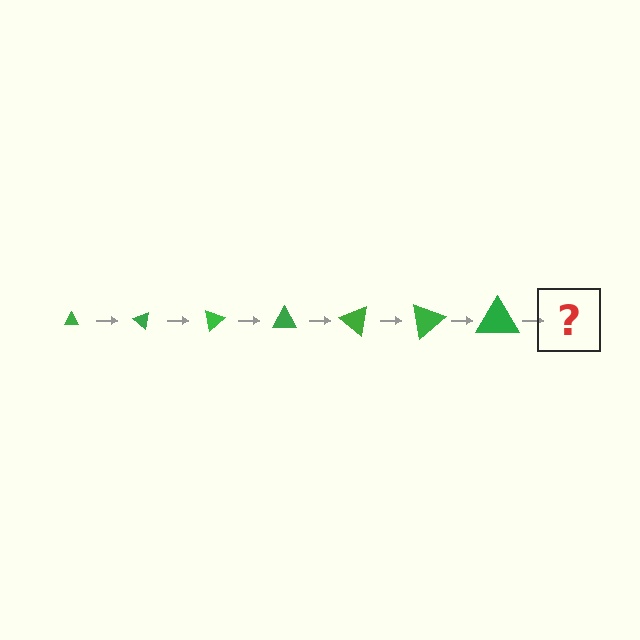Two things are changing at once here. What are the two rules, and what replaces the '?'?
The two rules are that the triangle grows larger each step and it rotates 40 degrees each step. The '?' should be a triangle, larger than the previous one and rotated 280 degrees from the start.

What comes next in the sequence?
The next element should be a triangle, larger than the previous one and rotated 280 degrees from the start.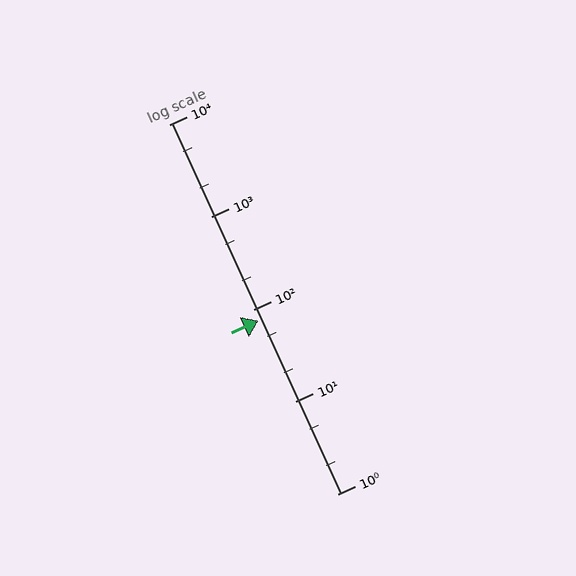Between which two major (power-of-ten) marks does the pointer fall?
The pointer is between 10 and 100.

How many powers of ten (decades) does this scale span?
The scale spans 4 decades, from 1 to 10000.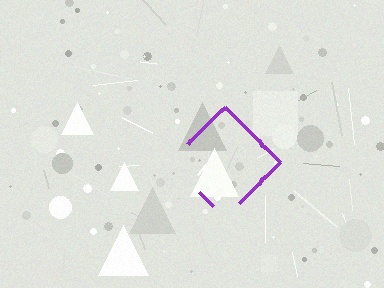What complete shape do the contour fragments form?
The contour fragments form a diamond.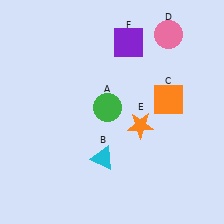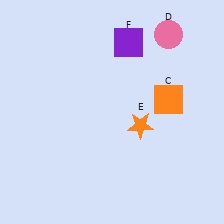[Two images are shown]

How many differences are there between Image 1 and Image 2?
There are 2 differences between the two images.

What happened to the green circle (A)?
The green circle (A) was removed in Image 2. It was in the top-left area of Image 1.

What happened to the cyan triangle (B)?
The cyan triangle (B) was removed in Image 2. It was in the bottom-left area of Image 1.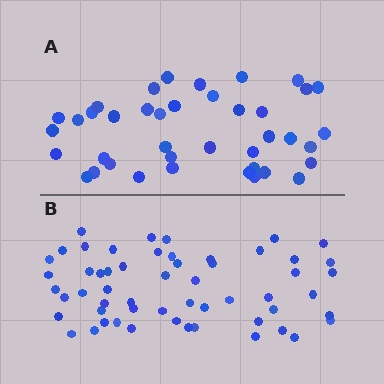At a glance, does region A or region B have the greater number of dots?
Region B (the bottom region) has more dots.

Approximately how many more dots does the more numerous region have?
Region B has approximately 15 more dots than region A.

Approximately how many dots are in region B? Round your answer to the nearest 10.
About 60 dots. (The exact count is 56, which rounds to 60.)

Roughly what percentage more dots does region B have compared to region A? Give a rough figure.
About 40% more.